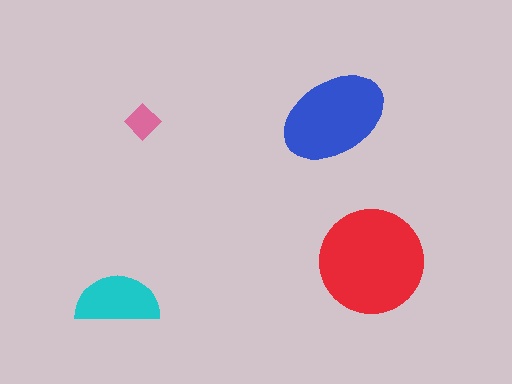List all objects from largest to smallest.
The red circle, the blue ellipse, the cyan semicircle, the pink diamond.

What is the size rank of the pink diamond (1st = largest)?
4th.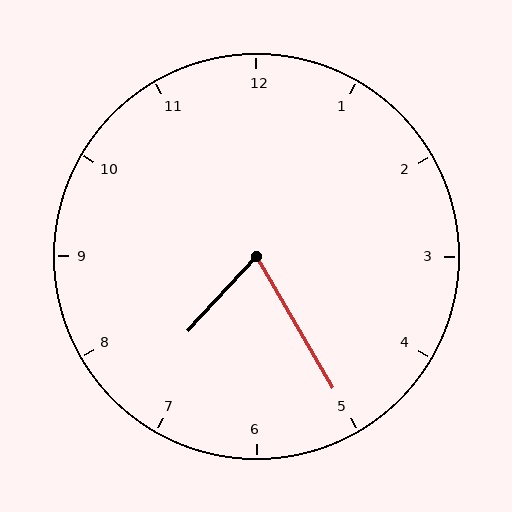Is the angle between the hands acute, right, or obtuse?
It is acute.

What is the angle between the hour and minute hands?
Approximately 72 degrees.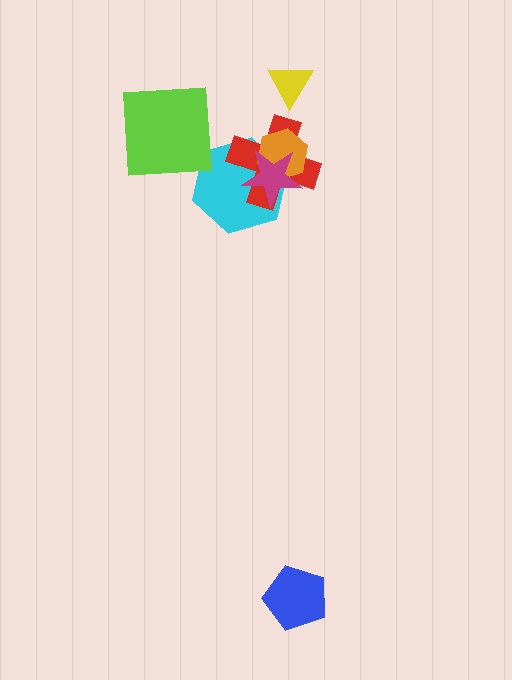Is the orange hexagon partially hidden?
Yes, it is partially covered by another shape.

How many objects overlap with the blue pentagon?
0 objects overlap with the blue pentagon.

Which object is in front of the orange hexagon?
The magenta star is in front of the orange hexagon.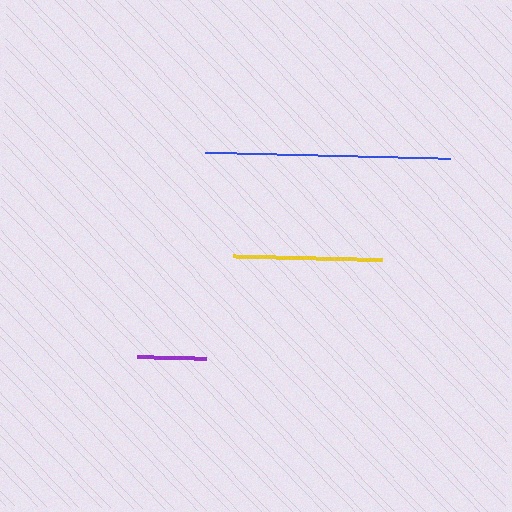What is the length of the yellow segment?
The yellow segment is approximately 148 pixels long.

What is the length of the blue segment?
The blue segment is approximately 246 pixels long.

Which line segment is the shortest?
The purple line is the shortest at approximately 68 pixels.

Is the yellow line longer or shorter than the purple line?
The yellow line is longer than the purple line.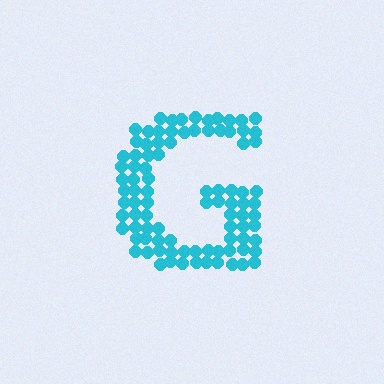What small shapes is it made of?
It is made of small circles.